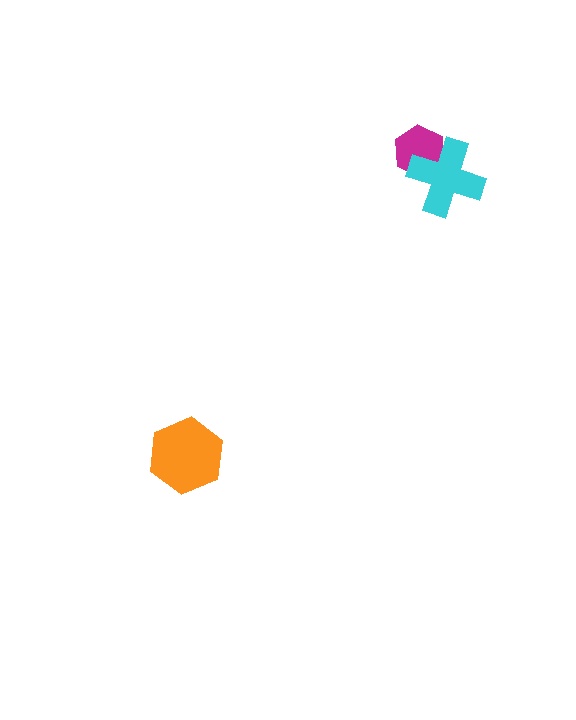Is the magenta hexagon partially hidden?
Yes, it is partially covered by another shape.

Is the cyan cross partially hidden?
No, no other shape covers it.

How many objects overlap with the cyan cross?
1 object overlaps with the cyan cross.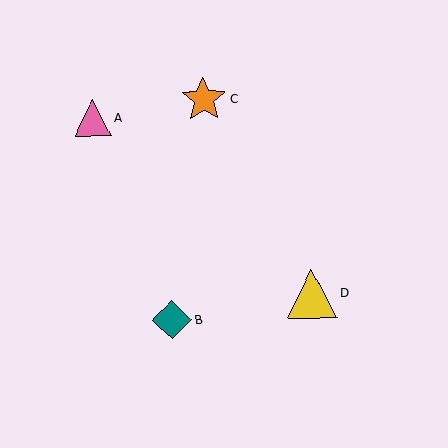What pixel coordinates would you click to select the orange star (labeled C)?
Click at (204, 99) to select the orange star C.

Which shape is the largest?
The yellow triangle (labeled D) is the largest.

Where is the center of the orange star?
The center of the orange star is at (204, 99).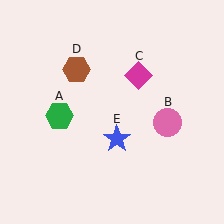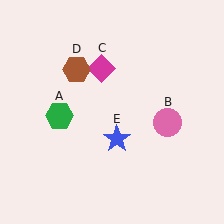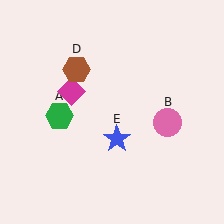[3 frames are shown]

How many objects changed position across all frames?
1 object changed position: magenta diamond (object C).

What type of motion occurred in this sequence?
The magenta diamond (object C) rotated counterclockwise around the center of the scene.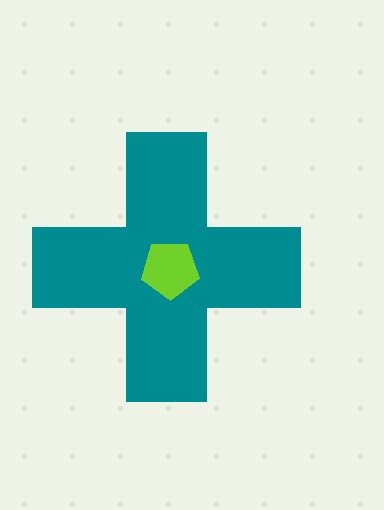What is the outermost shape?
The teal cross.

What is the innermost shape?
The lime pentagon.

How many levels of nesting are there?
2.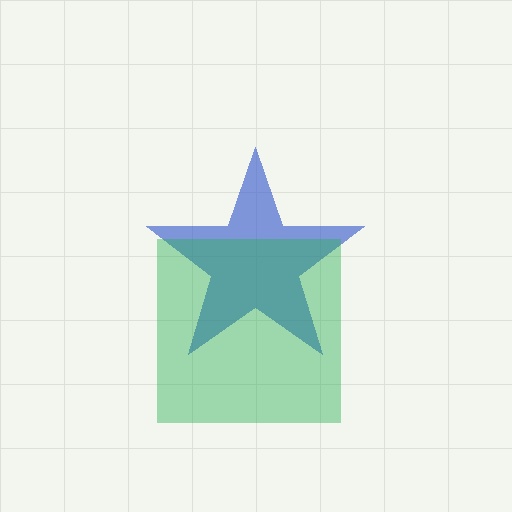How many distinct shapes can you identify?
There are 2 distinct shapes: a blue star, a green square.